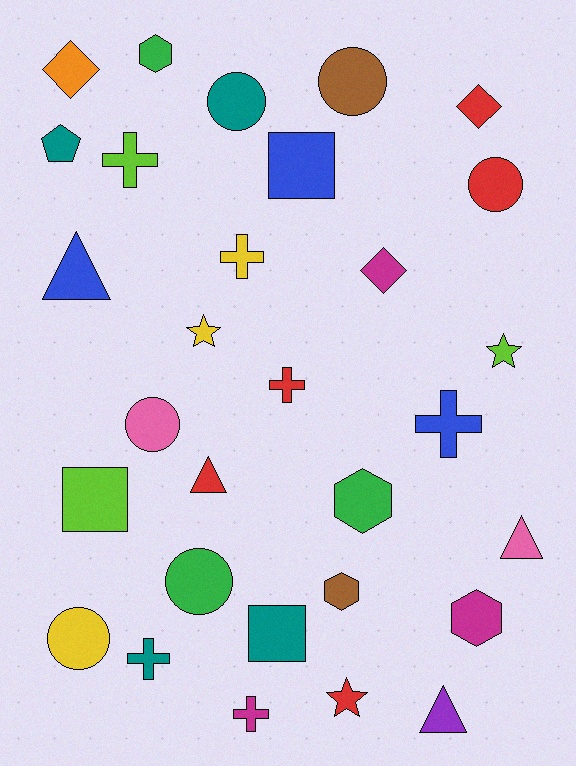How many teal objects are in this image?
There are 4 teal objects.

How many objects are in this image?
There are 30 objects.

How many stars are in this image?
There are 3 stars.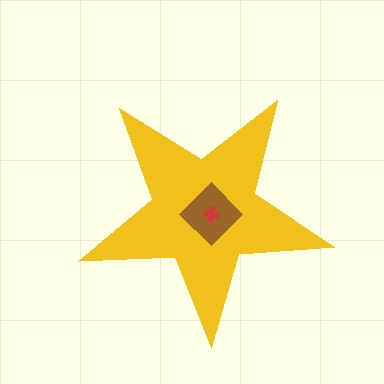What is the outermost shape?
The yellow star.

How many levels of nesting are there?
3.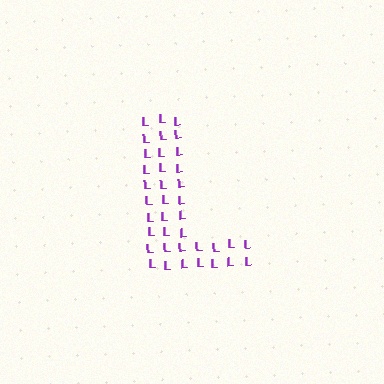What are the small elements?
The small elements are letter L's.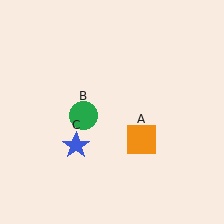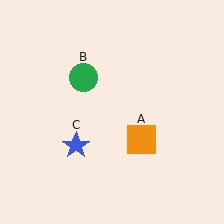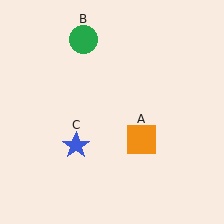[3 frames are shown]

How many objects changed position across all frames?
1 object changed position: green circle (object B).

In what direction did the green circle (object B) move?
The green circle (object B) moved up.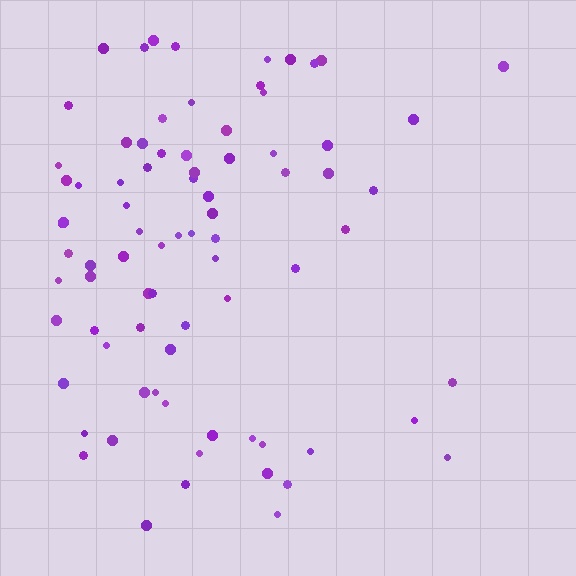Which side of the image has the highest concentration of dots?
The left.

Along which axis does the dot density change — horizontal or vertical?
Horizontal.